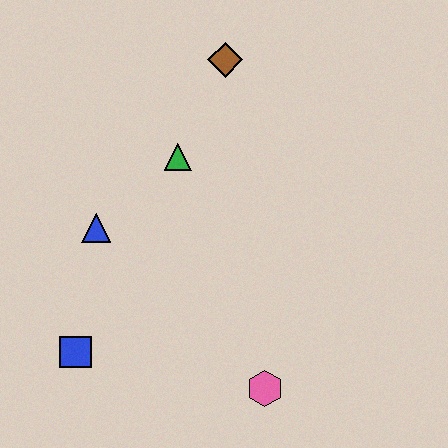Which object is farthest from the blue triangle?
The pink hexagon is farthest from the blue triangle.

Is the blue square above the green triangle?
No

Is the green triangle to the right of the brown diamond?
No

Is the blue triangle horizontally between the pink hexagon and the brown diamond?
No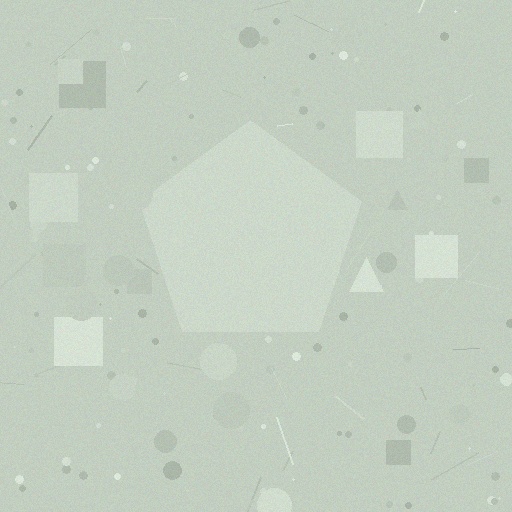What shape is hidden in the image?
A pentagon is hidden in the image.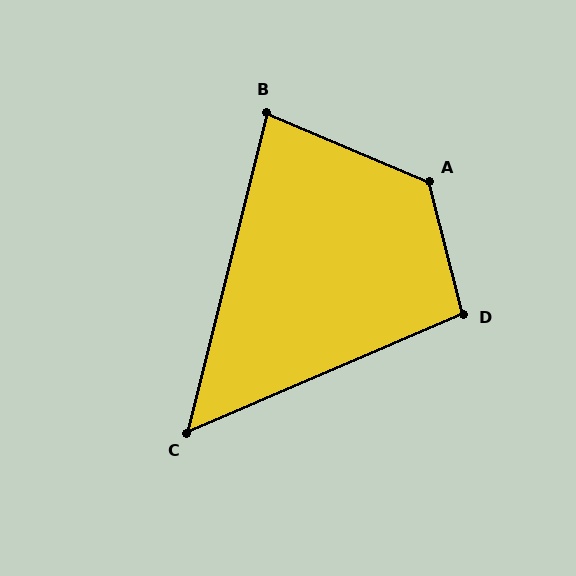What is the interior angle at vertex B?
Approximately 81 degrees (acute).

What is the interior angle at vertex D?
Approximately 99 degrees (obtuse).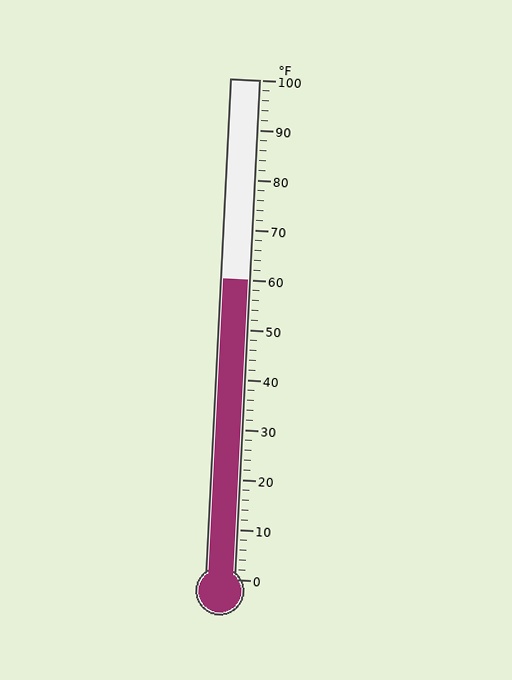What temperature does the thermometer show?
The thermometer shows approximately 60°F.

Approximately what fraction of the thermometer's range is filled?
The thermometer is filled to approximately 60% of its range.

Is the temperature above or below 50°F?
The temperature is above 50°F.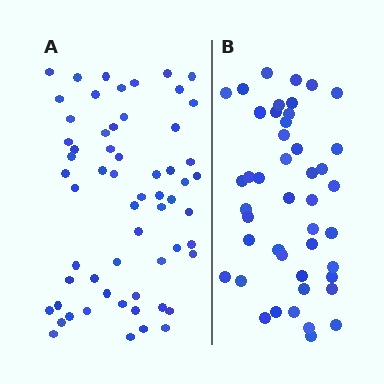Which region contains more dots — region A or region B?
Region A (the left region) has more dots.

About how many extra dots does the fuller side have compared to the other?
Region A has approximately 15 more dots than region B.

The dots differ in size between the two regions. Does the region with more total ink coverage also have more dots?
No. Region B has more total ink coverage because its dots are larger, but region A actually contains more individual dots. Total area can be misleading — the number of items is what matters here.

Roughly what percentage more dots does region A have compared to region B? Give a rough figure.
About 35% more.